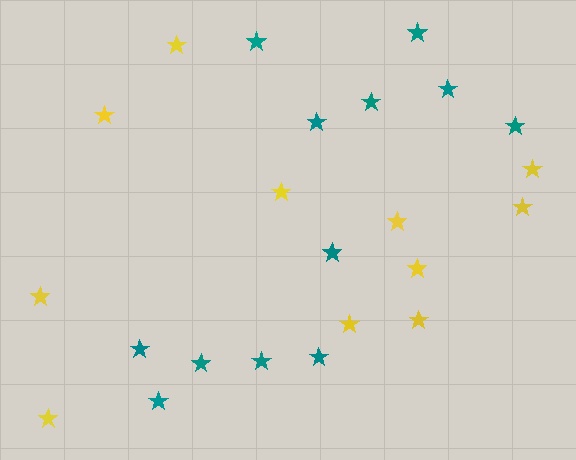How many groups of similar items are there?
There are 2 groups: one group of teal stars (12) and one group of yellow stars (11).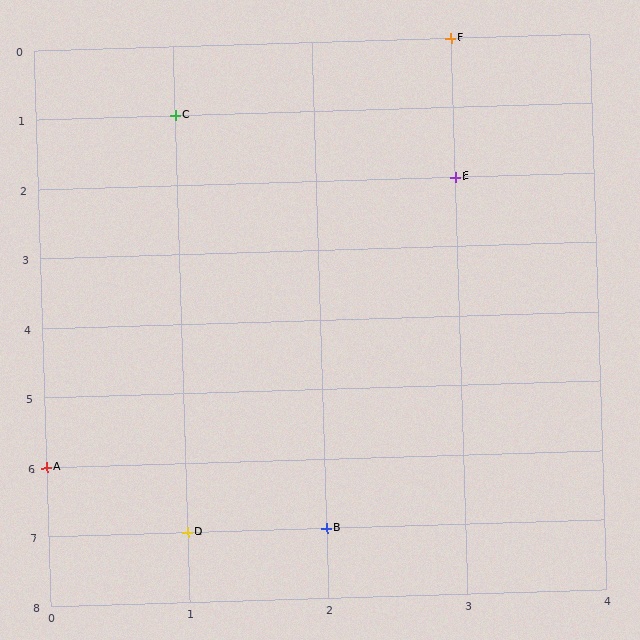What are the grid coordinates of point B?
Point B is at grid coordinates (2, 7).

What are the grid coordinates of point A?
Point A is at grid coordinates (0, 6).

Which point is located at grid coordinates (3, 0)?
Point F is at (3, 0).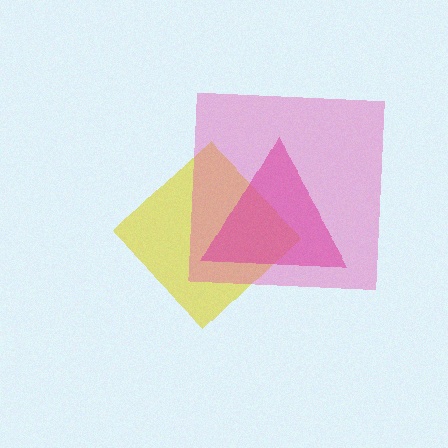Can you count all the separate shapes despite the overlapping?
Yes, there are 3 separate shapes.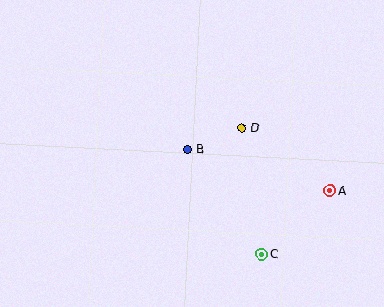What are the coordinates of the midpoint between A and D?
The midpoint between A and D is at (286, 159).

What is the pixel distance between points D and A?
The distance between D and A is 108 pixels.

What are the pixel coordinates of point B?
Point B is at (188, 149).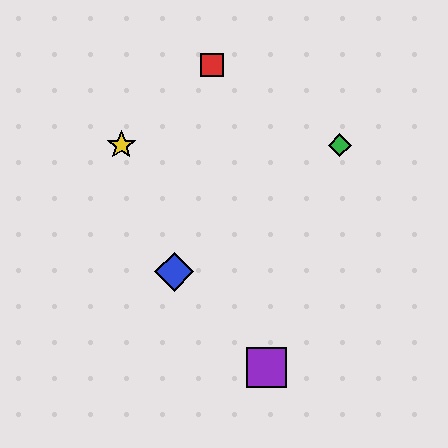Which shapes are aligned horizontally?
The green diamond, the yellow star are aligned horizontally.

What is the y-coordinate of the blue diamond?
The blue diamond is at y≈272.